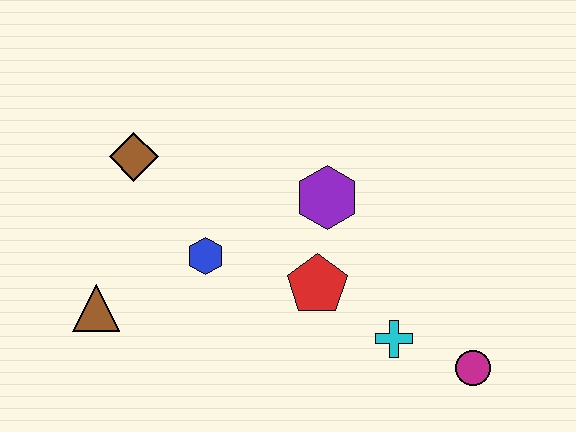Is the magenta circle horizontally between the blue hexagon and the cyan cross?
No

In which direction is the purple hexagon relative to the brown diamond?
The purple hexagon is to the right of the brown diamond.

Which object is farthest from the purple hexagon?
The brown triangle is farthest from the purple hexagon.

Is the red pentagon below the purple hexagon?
Yes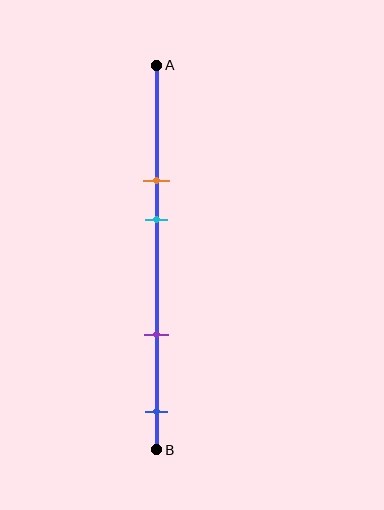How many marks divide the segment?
There are 4 marks dividing the segment.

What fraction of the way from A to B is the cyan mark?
The cyan mark is approximately 40% (0.4) of the way from A to B.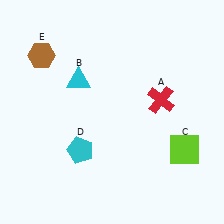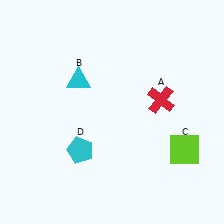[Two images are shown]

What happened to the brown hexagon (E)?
The brown hexagon (E) was removed in Image 2. It was in the top-left area of Image 1.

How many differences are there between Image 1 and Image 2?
There is 1 difference between the two images.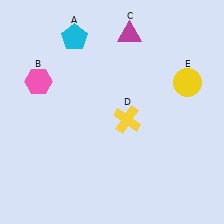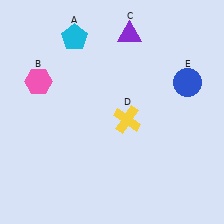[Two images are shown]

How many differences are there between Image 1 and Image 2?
There are 2 differences between the two images.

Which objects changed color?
C changed from magenta to purple. E changed from yellow to blue.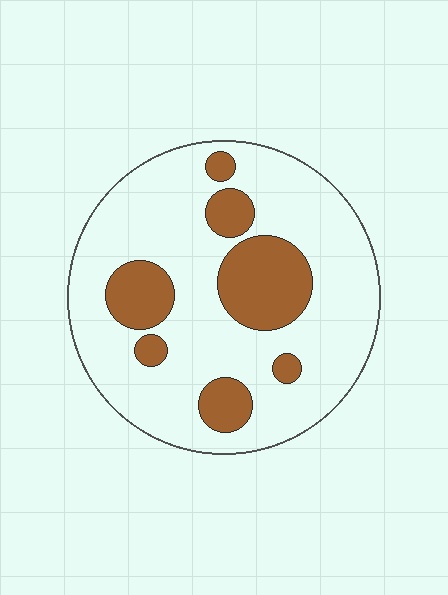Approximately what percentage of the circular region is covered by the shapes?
Approximately 25%.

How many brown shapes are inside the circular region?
7.